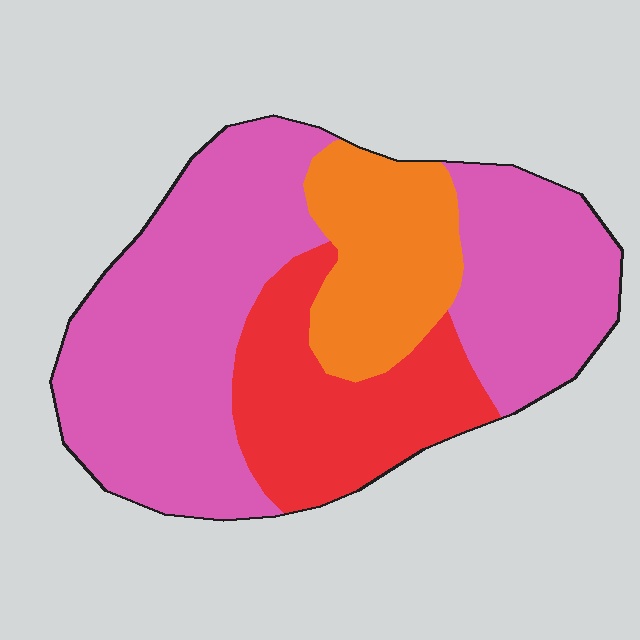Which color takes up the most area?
Pink, at roughly 60%.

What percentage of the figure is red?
Red takes up less than a quarter of the figure.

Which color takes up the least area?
Orange, at roughly 20%.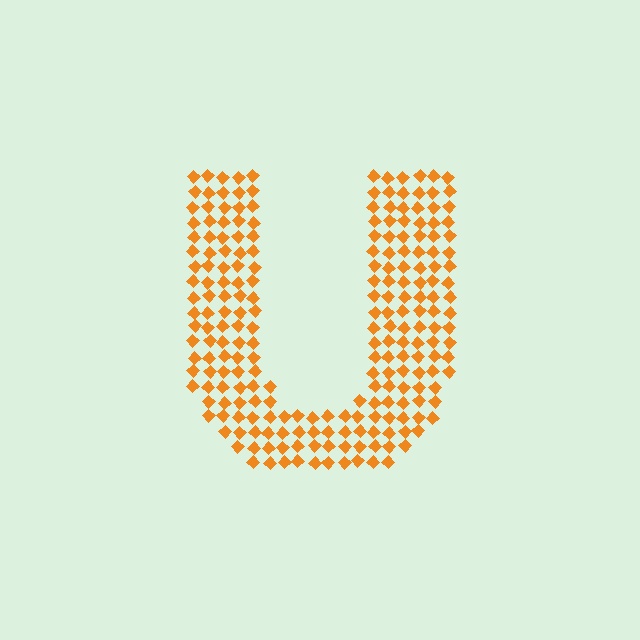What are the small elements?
The small elements are diamonds.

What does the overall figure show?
The overall figure shows the letter U.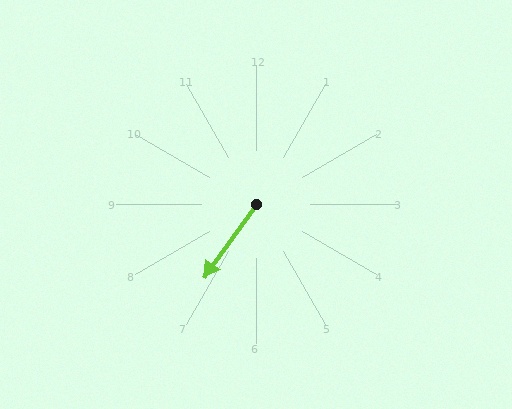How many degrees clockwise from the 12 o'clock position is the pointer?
Approximately 216 degrees.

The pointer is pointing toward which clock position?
Roughly 7 o'clock.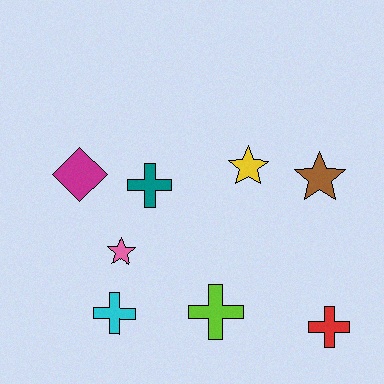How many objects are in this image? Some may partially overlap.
There are 8 objects.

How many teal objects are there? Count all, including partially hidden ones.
There is 1 teal object.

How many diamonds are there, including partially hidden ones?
There is 1 diamond.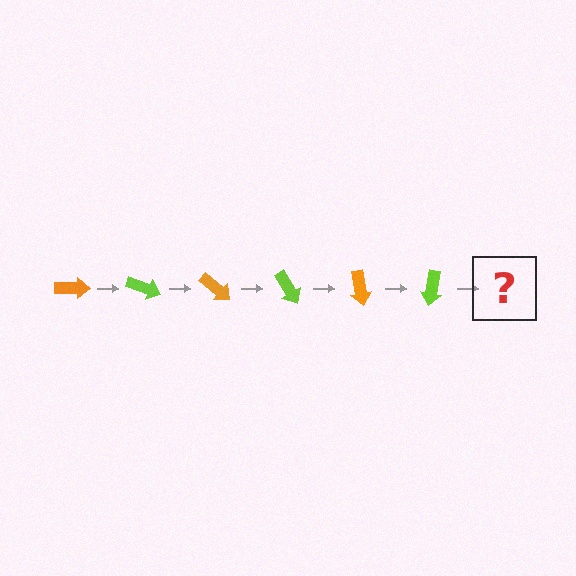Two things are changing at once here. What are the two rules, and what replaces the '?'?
The two rules are that it rotates 20 degrees each step and the color cycles through orange and lime. The '?' should be an orange arrow, rotated 120 degrees from the start.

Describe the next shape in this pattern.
It should be an orange arrow, rotated 120 degrees from the start.